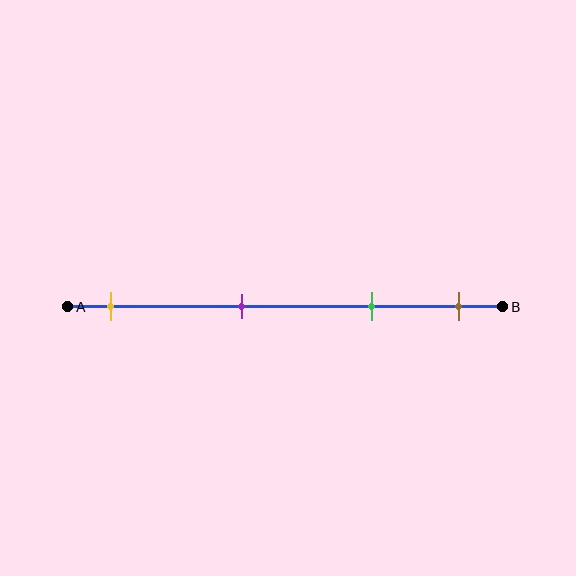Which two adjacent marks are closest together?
The green and brown marks are the closest adjacent pair.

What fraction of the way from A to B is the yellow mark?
The yellow mark is approximately 10% (0.1) of the way from A to B.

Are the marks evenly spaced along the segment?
No, the marks are not evenly spaced.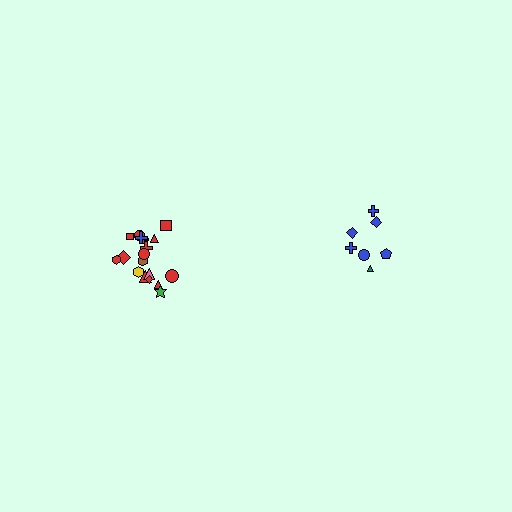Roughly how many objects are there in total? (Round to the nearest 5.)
Roughly 25 objects in total.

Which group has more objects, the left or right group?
The left group.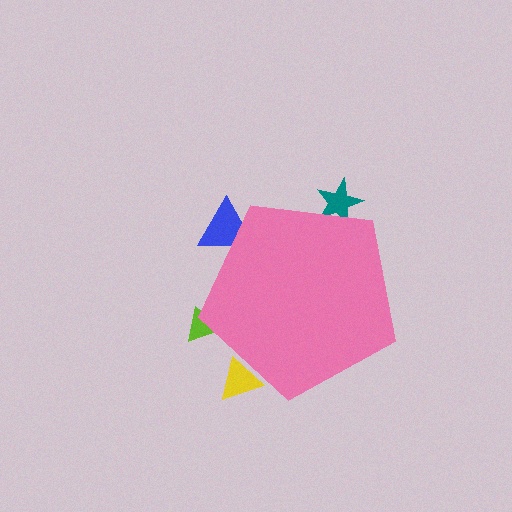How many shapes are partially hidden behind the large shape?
4 shapes are partially hidden.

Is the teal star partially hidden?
Yes, the teal star is partially hidden behind the pink pentagon.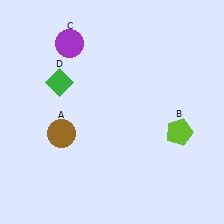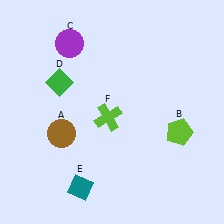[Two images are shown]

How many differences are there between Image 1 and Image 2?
There are 2 differences between the two images.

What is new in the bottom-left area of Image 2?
A teal diamond (E) was added in the bottom-left area of Image 2.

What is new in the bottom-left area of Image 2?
A lime cross (F) was added in the bottom-left area of Image 2.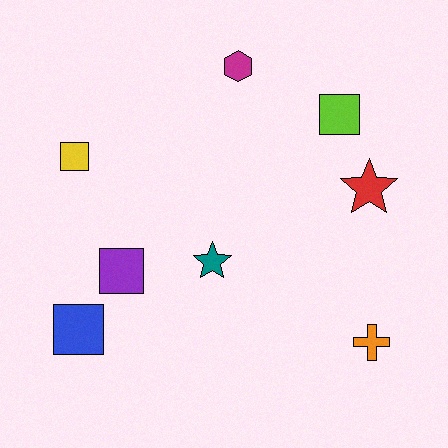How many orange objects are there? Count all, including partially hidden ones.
There is 1 orange object.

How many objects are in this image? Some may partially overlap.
There are 8 objects.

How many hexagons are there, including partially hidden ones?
There is 1 hexagon.